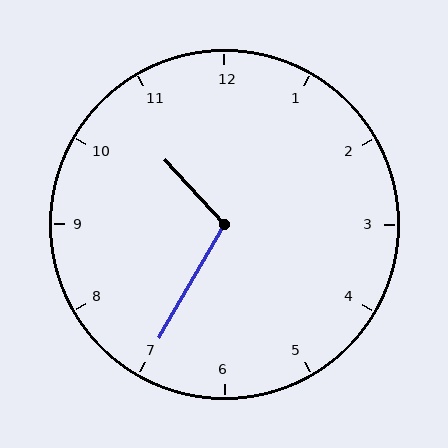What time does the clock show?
10:35.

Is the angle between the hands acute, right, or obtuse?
It is obtuse.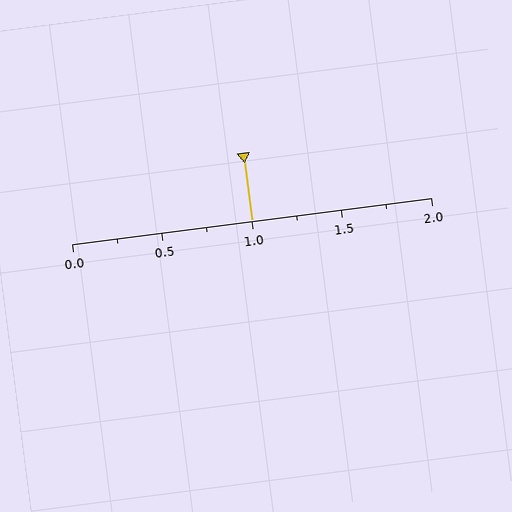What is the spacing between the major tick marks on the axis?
The major ticks are spaced 0.5 apart.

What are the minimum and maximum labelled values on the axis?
The axis runs from 0.0 to 2.0.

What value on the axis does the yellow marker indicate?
The marker indicates approximately 1.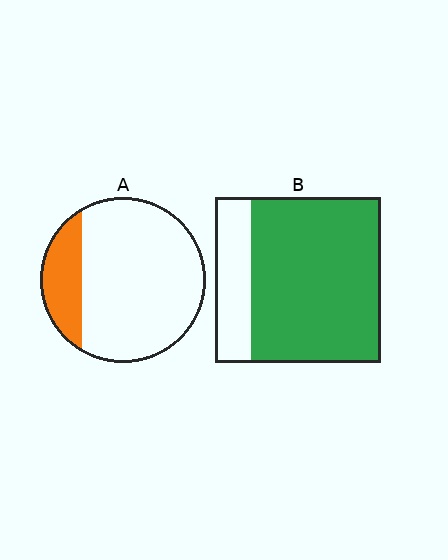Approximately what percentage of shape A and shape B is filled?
A is approximately 20% and B is approximately 80%.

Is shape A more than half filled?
No.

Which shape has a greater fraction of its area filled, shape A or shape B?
Shape B.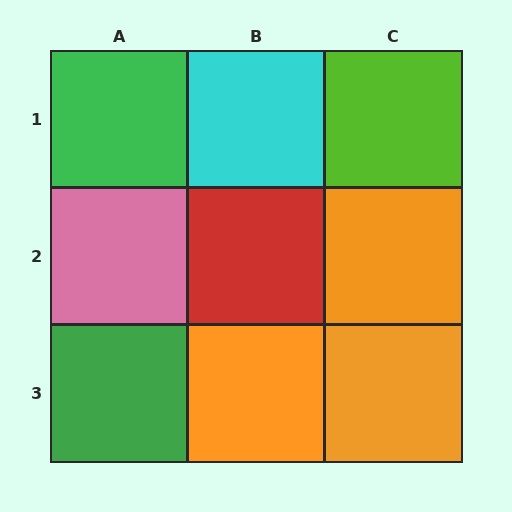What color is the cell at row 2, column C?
Orange.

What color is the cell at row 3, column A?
Green.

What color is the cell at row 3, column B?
Orange.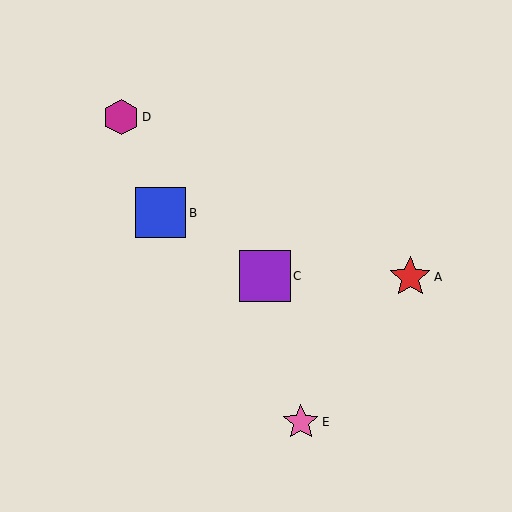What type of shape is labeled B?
Shape B is a blue square.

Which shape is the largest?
The blue square (labeled B) is the largest.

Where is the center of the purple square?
The center of the purple square is at (265, 276).